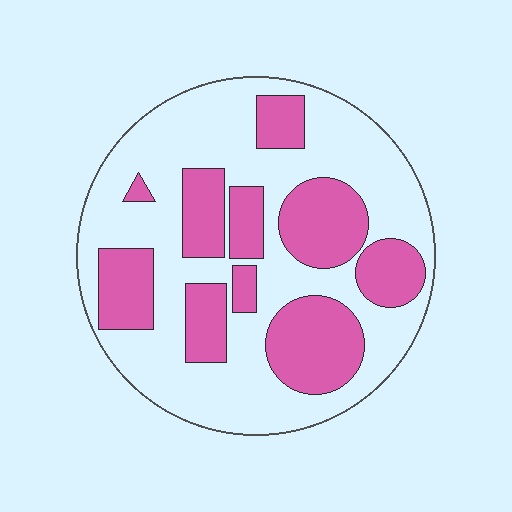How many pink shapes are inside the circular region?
10.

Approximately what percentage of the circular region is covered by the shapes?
Approximately 35%.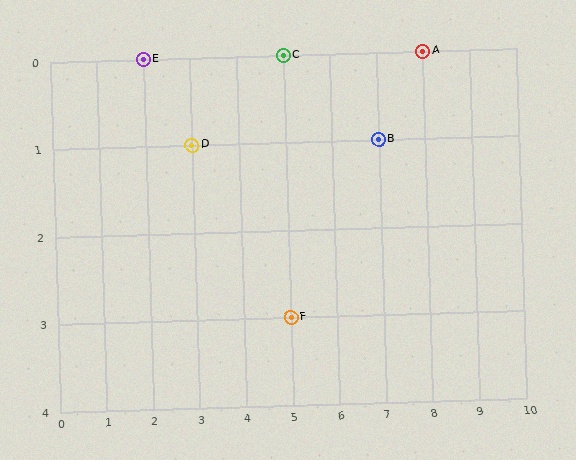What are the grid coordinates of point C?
Point C is at grid coordinates (5, 0).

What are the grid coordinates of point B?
Point B is at grid coordinates (7, 1).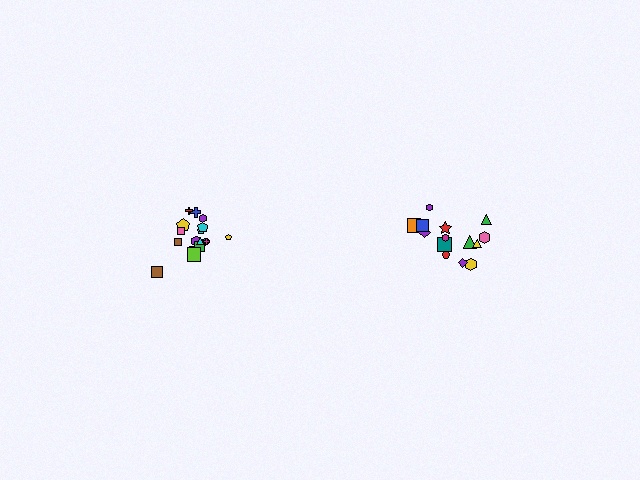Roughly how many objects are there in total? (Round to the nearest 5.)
Roughly 35 objects in total.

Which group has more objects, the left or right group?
The left group.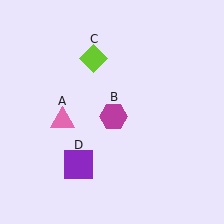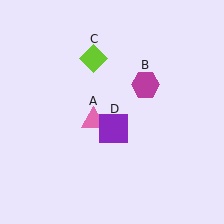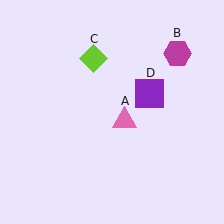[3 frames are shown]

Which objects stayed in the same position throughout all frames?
Lime diamond (object C) remained stationary.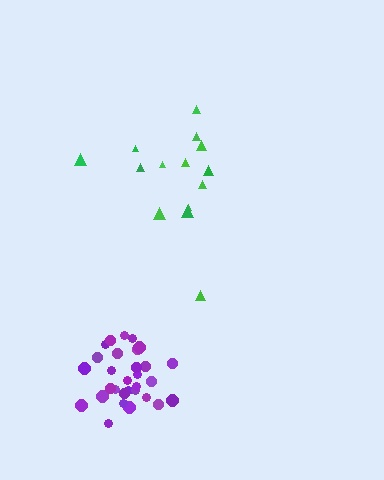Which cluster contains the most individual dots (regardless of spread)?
Purple (30).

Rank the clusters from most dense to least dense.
purple, green.